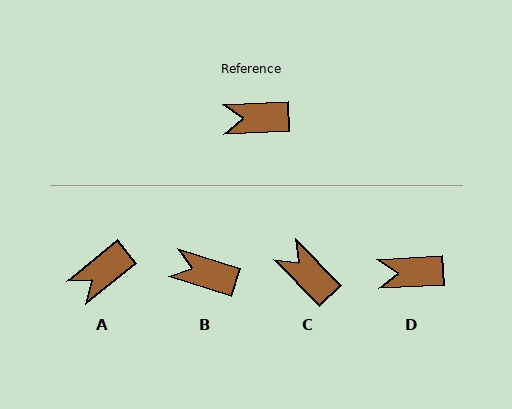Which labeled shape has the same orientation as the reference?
D.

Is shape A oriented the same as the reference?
No, it is off by about 36 degrees.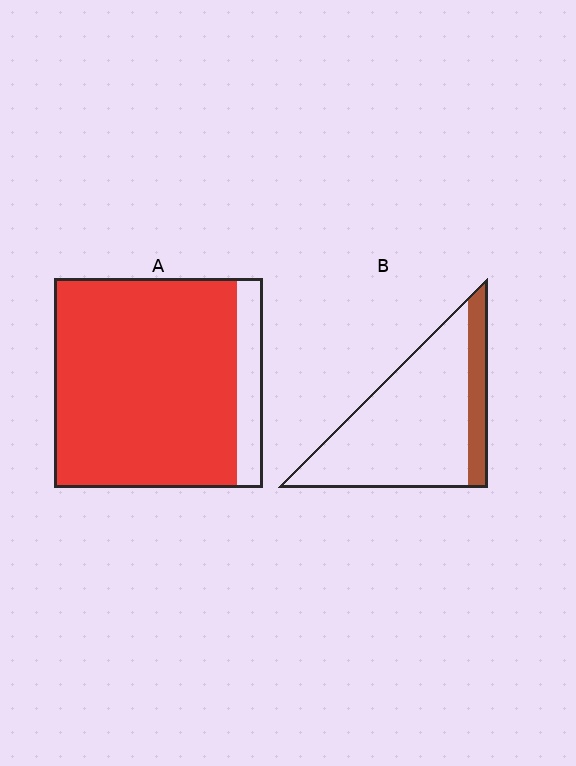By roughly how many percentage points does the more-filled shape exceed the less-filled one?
By roughly 70 percentage points (A over B).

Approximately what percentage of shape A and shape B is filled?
A is approximately 90% and B is approximately 20%.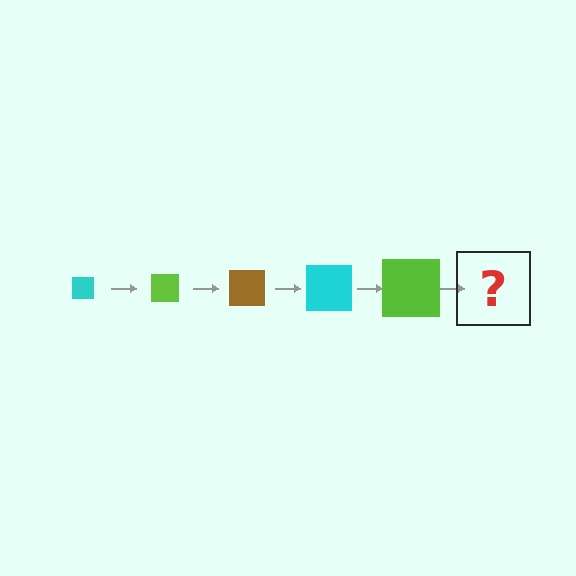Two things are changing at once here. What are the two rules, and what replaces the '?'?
The two rules are that the square grows larger each step and the color cycles through cyan, lime, and brown. The '?' should be a brown square, larger than the previous one.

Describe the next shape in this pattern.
It should be a brown square, larger than the previous one.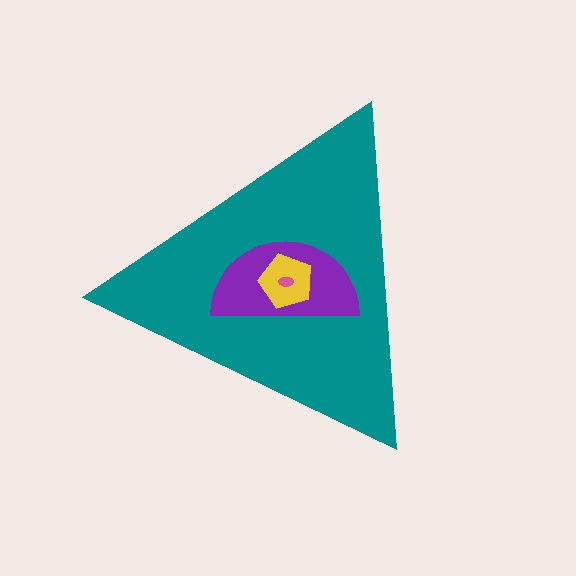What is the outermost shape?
The teal triangle.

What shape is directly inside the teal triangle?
The purple semicircle.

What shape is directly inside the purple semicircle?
The yellow pentagon.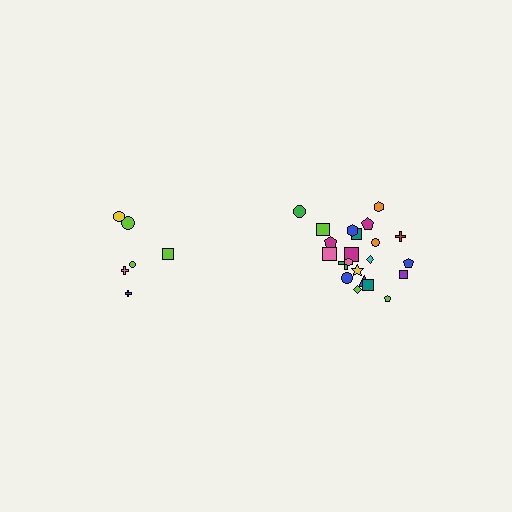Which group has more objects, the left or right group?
The right group.